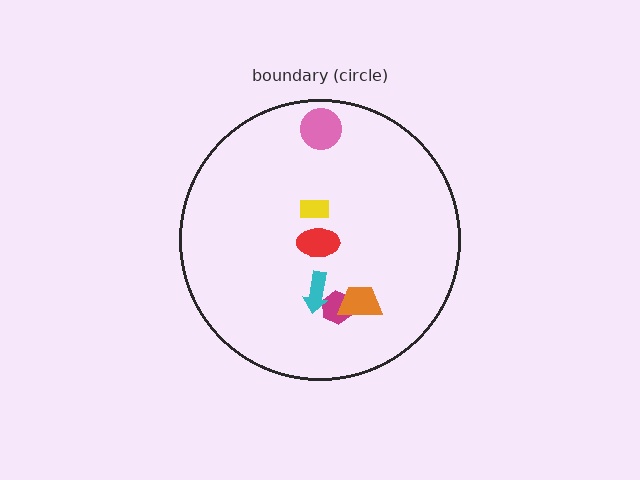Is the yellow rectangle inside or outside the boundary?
Inside.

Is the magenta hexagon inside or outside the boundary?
Inside.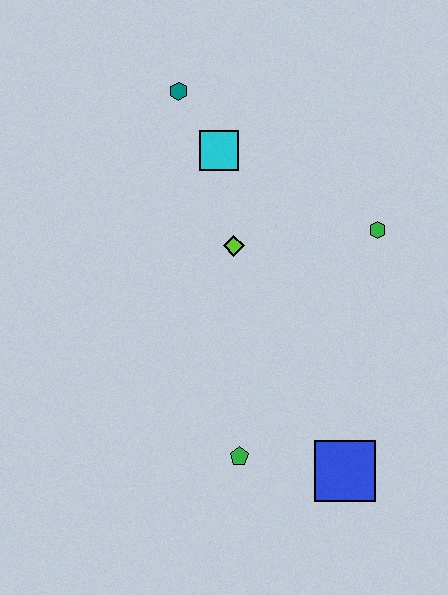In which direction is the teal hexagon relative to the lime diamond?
The teal hexagon is above the lime diamond.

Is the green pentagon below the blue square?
No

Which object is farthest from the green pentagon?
The teal hexagon is farthest from the green pentagon.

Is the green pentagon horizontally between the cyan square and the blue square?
Yes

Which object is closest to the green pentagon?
The blue square is closest to the green pentagon.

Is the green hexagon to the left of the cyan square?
No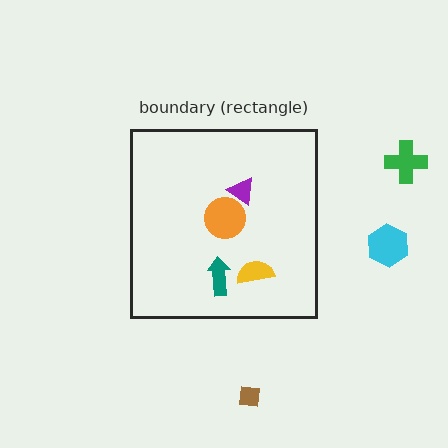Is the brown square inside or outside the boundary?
Outside.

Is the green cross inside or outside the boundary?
Outside.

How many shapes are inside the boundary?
4 inside, 3 outside.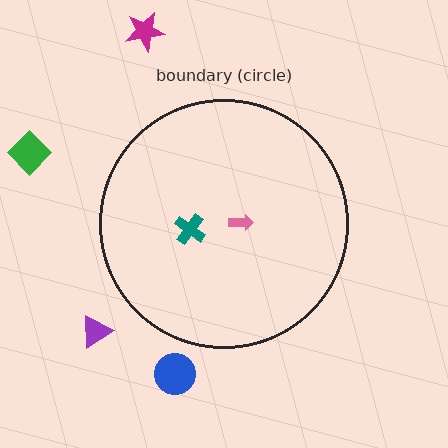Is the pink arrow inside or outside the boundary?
Inside.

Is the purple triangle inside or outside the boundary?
Outside.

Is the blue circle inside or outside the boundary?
Outside.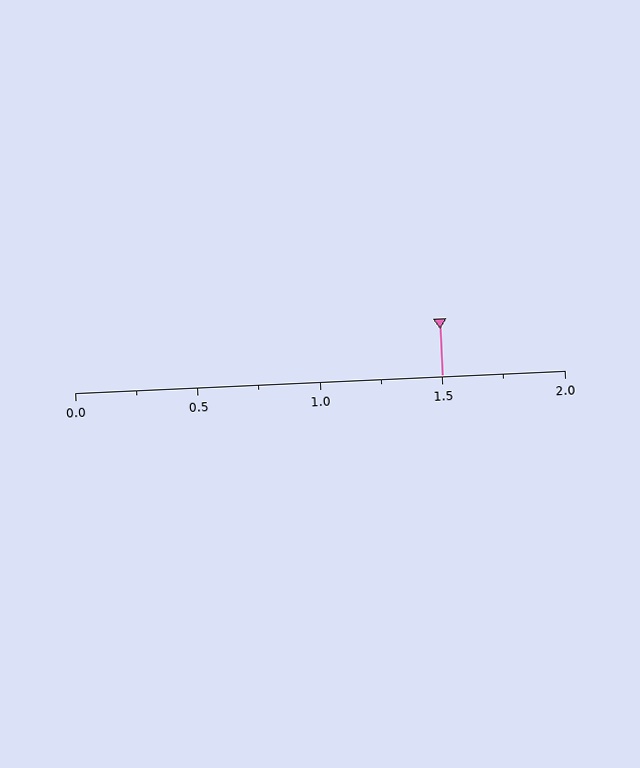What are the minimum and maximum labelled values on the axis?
The axis runs from 0.0 to 2.0.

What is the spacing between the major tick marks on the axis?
The major ticks are spaced 0.5 apart.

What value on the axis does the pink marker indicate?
The marker indicates approximately 1.5.